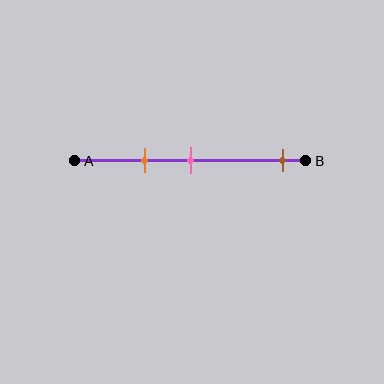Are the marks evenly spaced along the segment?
No, the marks are not evenly spaced.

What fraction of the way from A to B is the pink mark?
The pink mark is approximately 50% (0.5) of the way from A to B.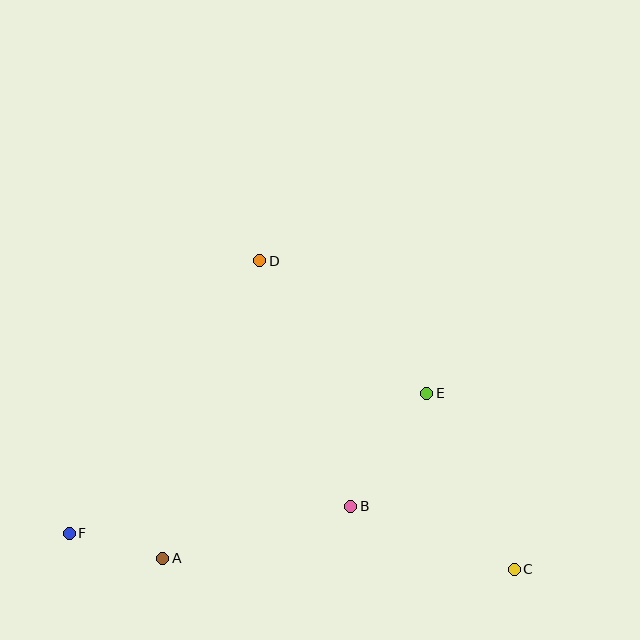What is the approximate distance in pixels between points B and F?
The distance between B and F is approximately 283 pixels.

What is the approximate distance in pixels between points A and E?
The distance between A and E is approximately 311 pixels.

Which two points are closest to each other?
Points A and F are closest to each other.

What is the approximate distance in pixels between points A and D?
The distance between A and D is approximately 313 pixels.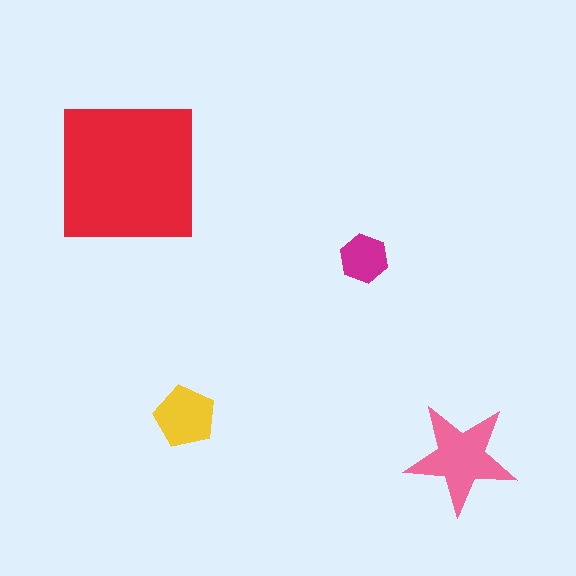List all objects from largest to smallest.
The red square, the pink star, the yellow pentagon, the magenta hexagon.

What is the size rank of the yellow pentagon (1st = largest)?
3rd.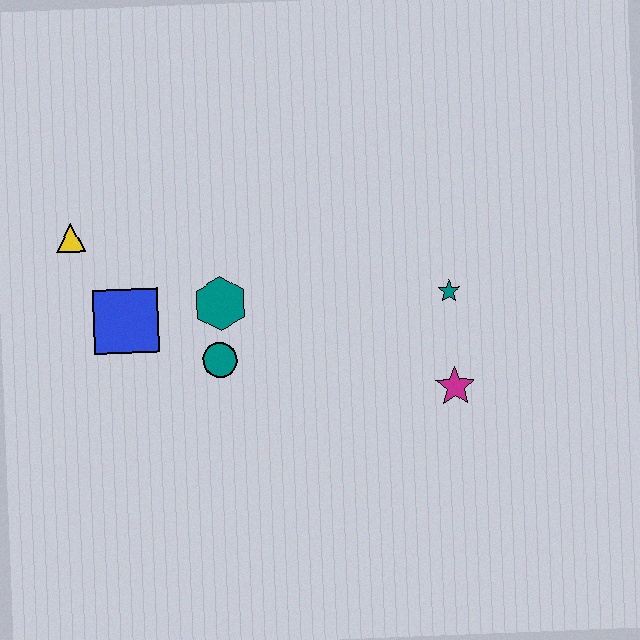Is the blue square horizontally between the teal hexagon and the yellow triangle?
Yes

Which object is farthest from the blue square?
The magenta star is farthest from the blue square.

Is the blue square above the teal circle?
Yes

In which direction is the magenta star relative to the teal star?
The magenta star is below the teal star.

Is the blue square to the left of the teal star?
Yes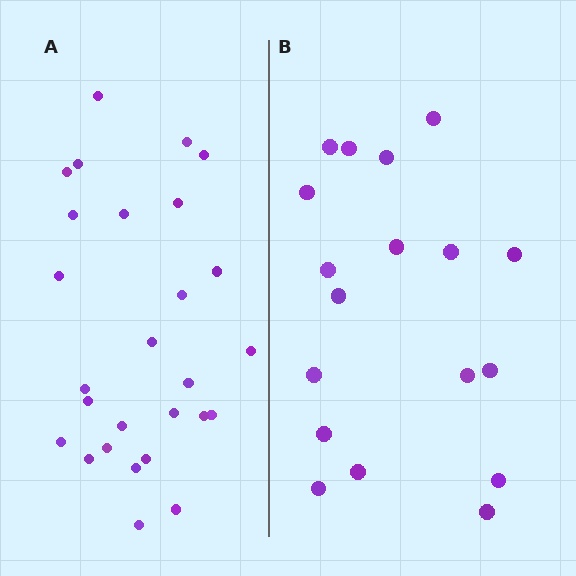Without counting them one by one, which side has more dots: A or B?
Region A (the left region) has more dots.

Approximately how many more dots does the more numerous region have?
Region A has roughly 8 or so more dots than region B.